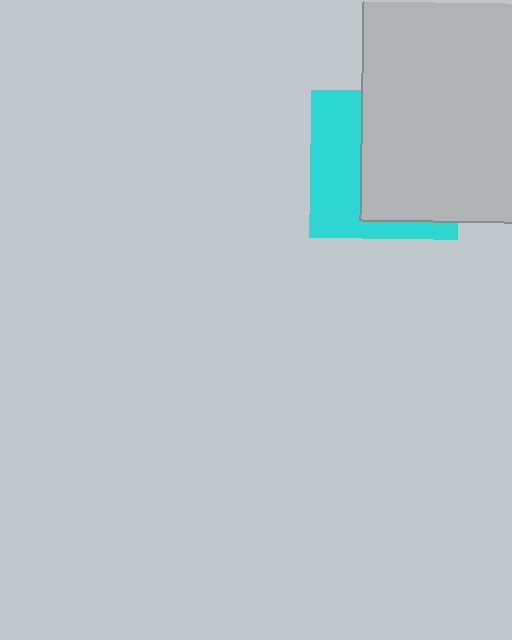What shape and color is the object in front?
The object in front is a light gray rectangle.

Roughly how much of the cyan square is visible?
A small part of it is visible (roughly 41%).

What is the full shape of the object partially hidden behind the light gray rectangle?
The partially hidden object is a cyan square.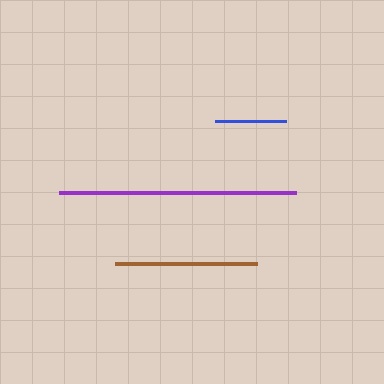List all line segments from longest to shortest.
From longest to shortest: purple, brown, blue.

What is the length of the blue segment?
The blue segment is approximately 71 pixels long.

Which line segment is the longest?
The purple line is the longest at approximately 237 pixels.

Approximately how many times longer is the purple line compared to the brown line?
The purple line is approximately 1.7 times the length of the brown line.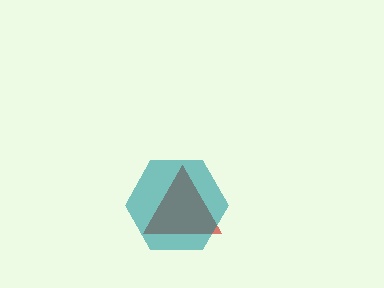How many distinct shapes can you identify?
There are 2 distinct shapes: a red triangle, a teal hexagon.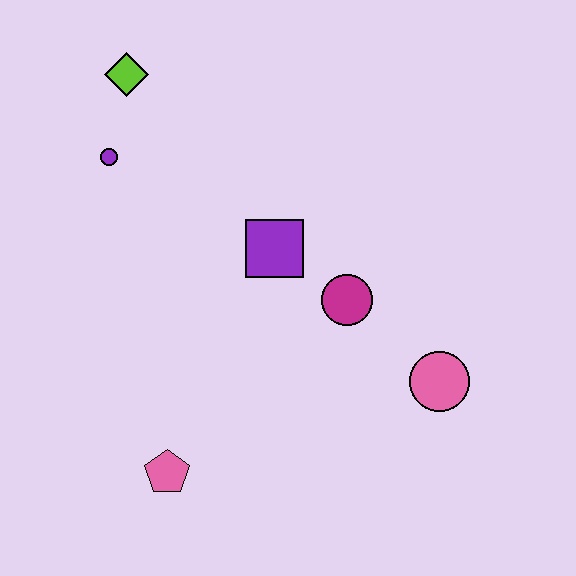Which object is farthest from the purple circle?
The pink circle is farthest from the purple circle.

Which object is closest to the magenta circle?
The purple square is closest to the magenta circle.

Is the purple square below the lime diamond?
Yes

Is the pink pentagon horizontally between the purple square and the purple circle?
Yes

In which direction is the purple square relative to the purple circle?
The purple square is to the right of the purple circle.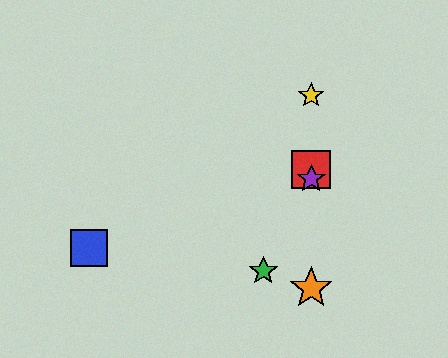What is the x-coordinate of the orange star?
The orange star is at x≈311.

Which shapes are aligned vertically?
The red square, the yellow star, the purple star, the orange star are aligned vertically.